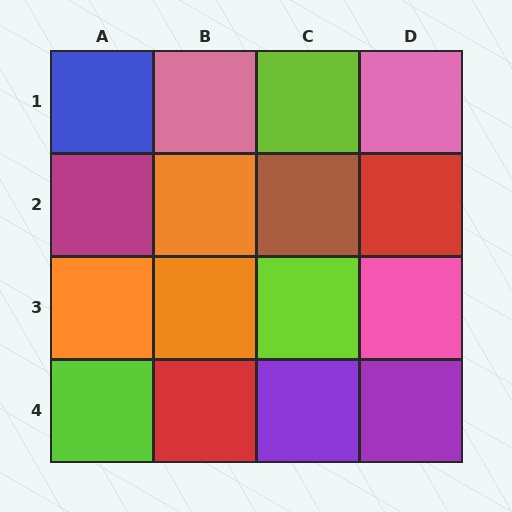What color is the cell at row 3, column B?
Orange.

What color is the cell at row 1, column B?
Pink.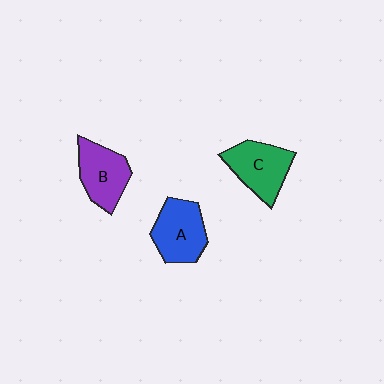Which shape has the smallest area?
Shape B (purple).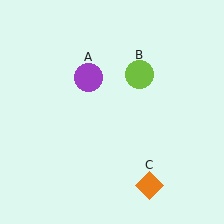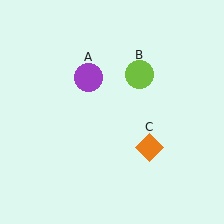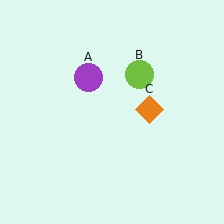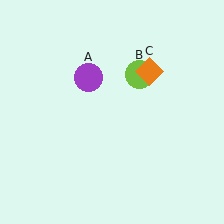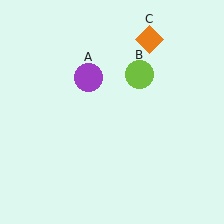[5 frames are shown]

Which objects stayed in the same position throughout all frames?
Purple circle (object A) and lime circle (object B) remained stationary.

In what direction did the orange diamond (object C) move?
The orange diamond (object C) moved up.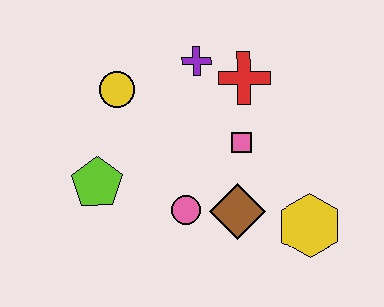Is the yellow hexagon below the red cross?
Yes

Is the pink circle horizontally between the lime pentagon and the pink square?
Yes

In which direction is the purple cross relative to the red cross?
The purple cross is to the left of the red cross.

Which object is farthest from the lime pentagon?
The yellow hexagon is farthest from the lime pentagon.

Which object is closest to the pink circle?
The brown diamond is closest to the pink circle.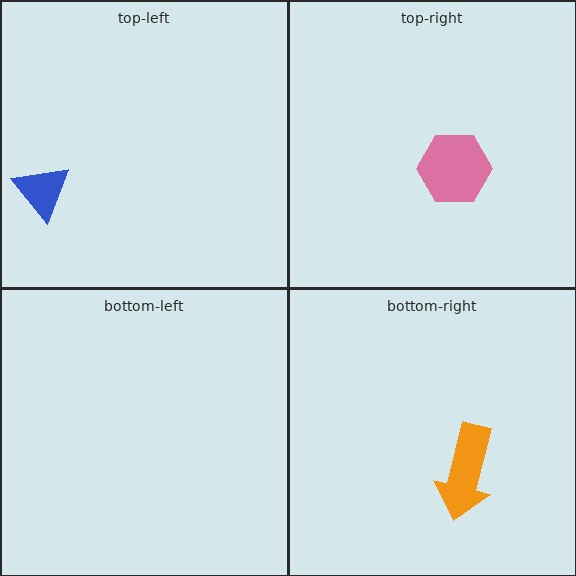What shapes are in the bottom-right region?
The orange arrow.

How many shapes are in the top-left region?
1.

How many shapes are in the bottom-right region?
1.